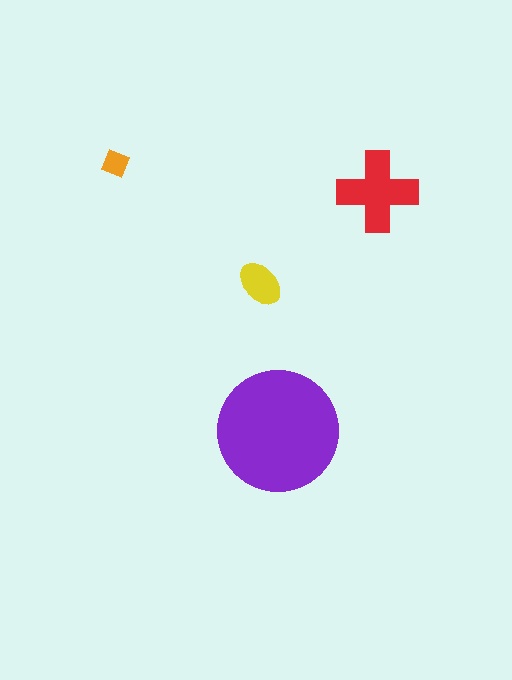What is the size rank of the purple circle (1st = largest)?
1st.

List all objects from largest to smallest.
The purple circle, the red cross, the yellow ellipse, the orange diamond.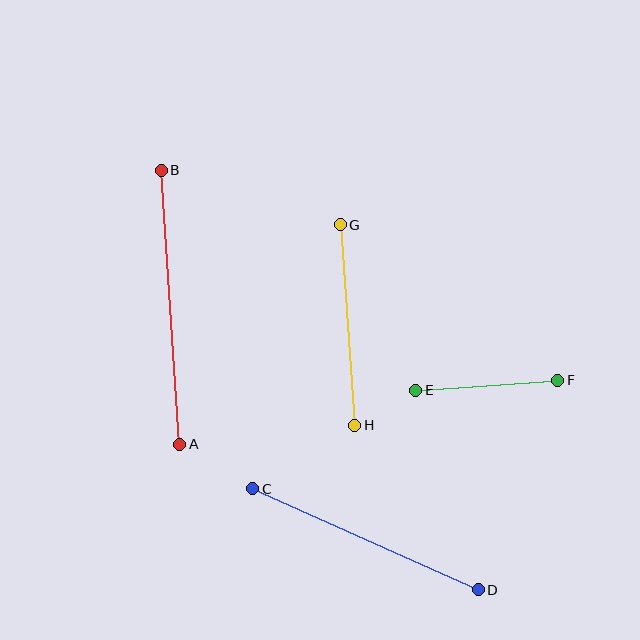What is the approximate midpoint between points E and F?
The midpoint is at approximately (487, 385) pixels.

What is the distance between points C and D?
The distance is approximately 247 pixels.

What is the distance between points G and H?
The distance is approximately 201 pixels.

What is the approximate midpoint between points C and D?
The midpoint is at approximately (366, 539) pixels.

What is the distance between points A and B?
The distance is approximately 274 pixels.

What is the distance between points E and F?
The distance is approximately 142 pixels.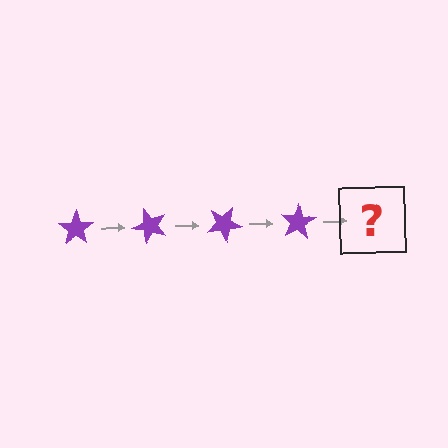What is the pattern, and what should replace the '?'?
The pattern is that the star rotates 50 degrees each step. The '?' should be a purple star rotated 200 degrees.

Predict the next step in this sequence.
The next step is a purple star rotated 200 degrees.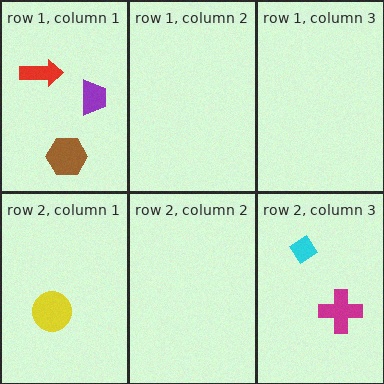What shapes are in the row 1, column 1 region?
The brown hexagon, the purple trapezoid, the red arrow.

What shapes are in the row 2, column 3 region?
The cyan diamond, the magenta cross.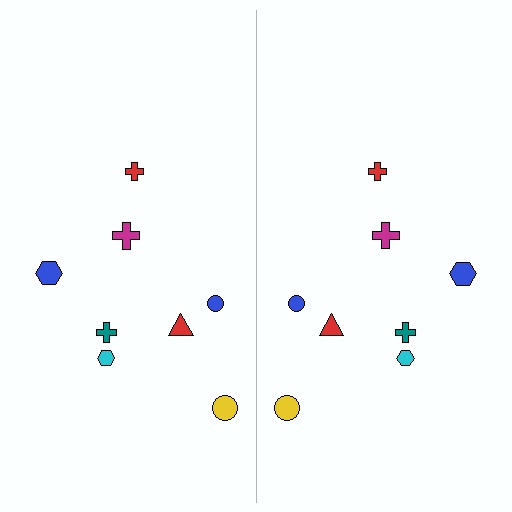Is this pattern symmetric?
Yes, this pattern has bilateral (reflection) symmetry.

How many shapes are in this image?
There are 16 shapes in this image.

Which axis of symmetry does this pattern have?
The pattern has a vertical axis of symmetry running through the center of the image.